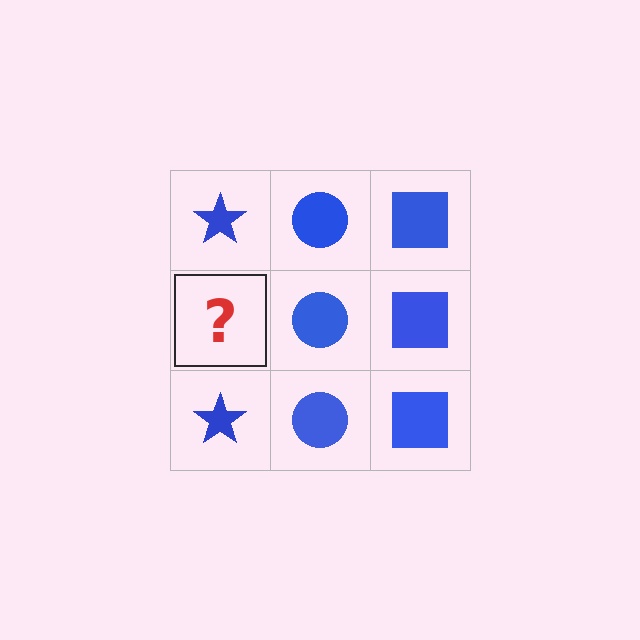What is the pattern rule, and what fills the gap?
The rule is that each column has a consistent shape. The gap should be filled with a blue star.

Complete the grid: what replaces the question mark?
The question mark should be replaced with a blue star.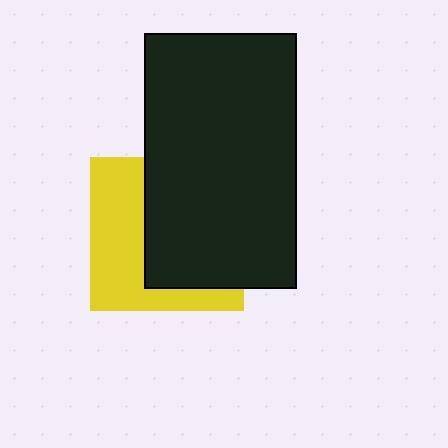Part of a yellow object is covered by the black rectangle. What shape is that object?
It is a square.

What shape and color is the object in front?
The object in front is a black rectangle.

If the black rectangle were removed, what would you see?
You would see the complete yellow square.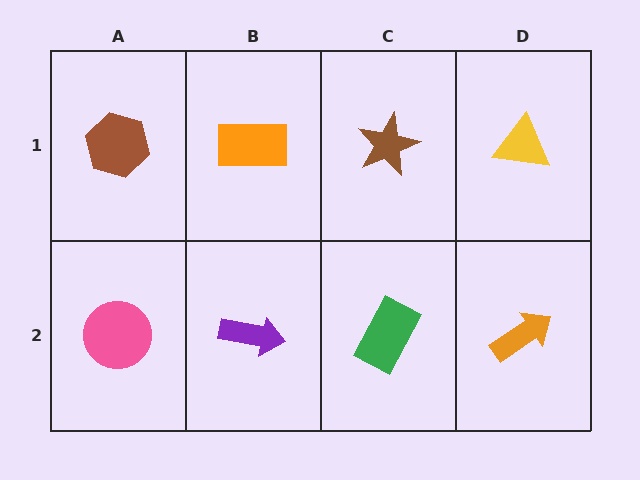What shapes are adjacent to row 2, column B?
An orange rectangle (row 1, column B), a pink circle (row 2, column A), a green rectangle (row 2, column C).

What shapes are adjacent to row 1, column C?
A green rectangle (row 2, column C), an orange rectangle (row 1, column B), a yellow triangle (row 1, column D).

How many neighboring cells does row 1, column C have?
3.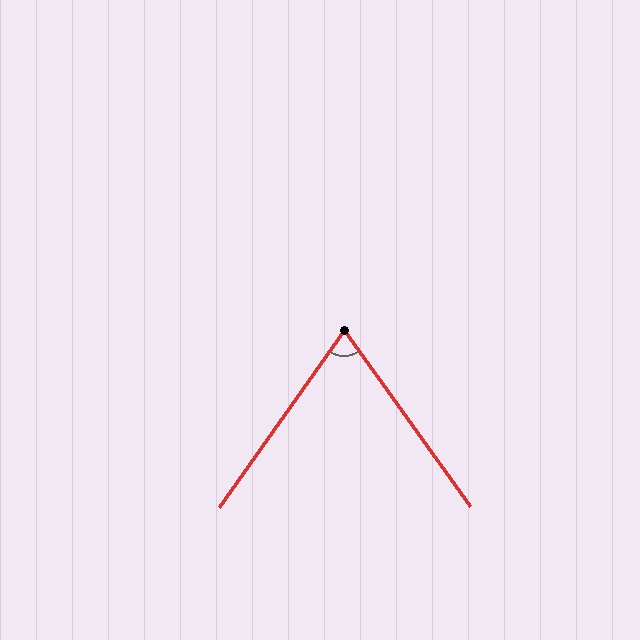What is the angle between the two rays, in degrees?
Approximately 71 degrees.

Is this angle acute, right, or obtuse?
It is acute.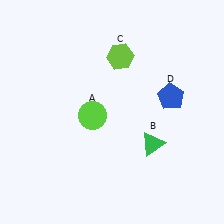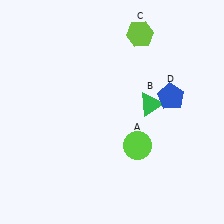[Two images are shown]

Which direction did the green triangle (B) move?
The green triangle (B) moved up.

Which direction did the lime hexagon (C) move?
The lime hexagon (C) moved up.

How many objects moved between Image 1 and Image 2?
3 objects moved between the two images.